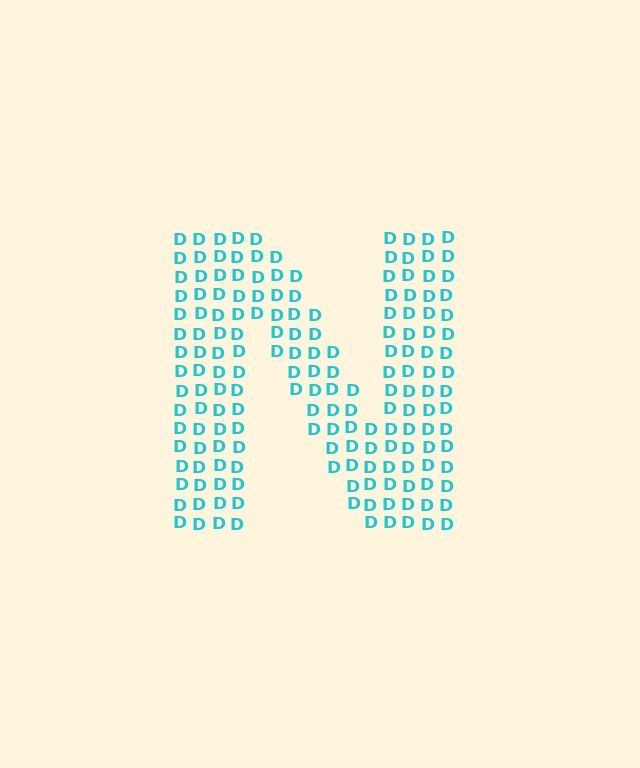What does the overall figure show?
The overall figure shows the letter N.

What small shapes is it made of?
It is made of small letter D's.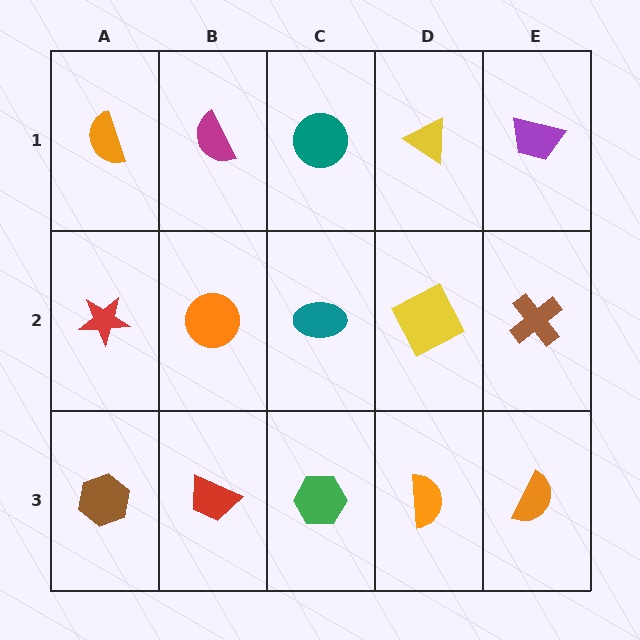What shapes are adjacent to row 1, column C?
A teal ellipse (row 2, column C), a magenta semicircle (row 1, column B), a yellow triangle (row 1, column D).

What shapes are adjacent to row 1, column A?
A red star (row 2, column A), a magenta semicircle (row 1, column B).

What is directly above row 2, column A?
An orange semicircle.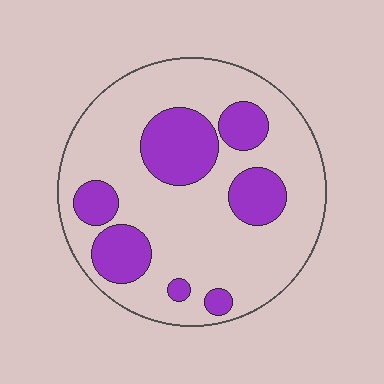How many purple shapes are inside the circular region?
7.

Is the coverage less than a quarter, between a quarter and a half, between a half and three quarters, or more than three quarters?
Between a quarter and a half.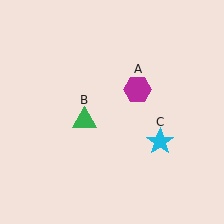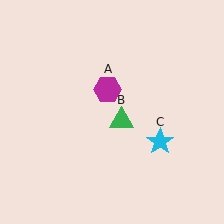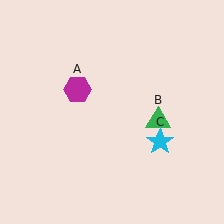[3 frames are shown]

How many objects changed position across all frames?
2 objects changed position: magenta hexagon (object A), green triangle (object B).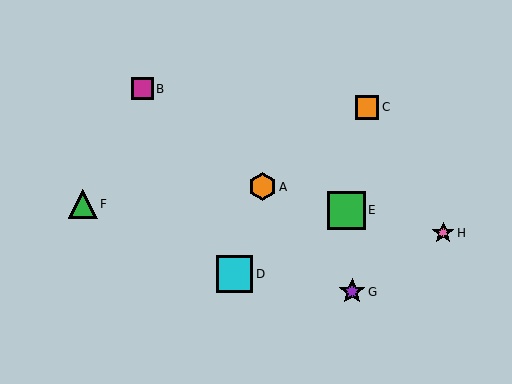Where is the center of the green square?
The center of the green square is at (346, 210).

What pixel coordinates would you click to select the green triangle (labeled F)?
Click at (83, 204) to select the green triangle F.